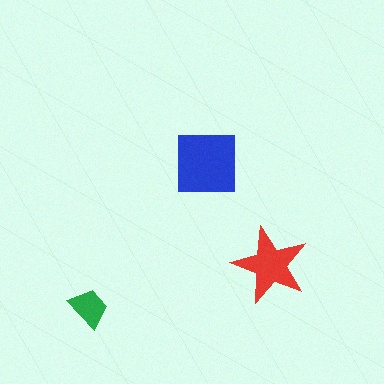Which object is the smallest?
The green trapezoid.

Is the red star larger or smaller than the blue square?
Smaller.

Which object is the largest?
The blue square.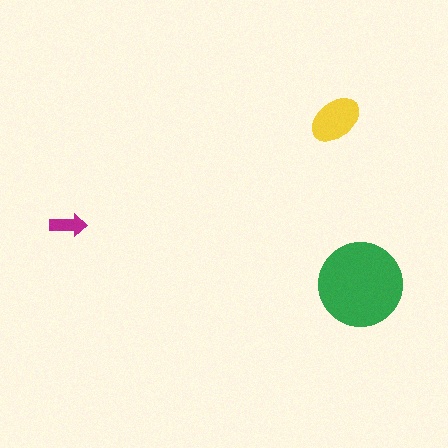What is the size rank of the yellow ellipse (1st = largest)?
2nd.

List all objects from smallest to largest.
The magenta arrow, the yellow ellipse, the green circle.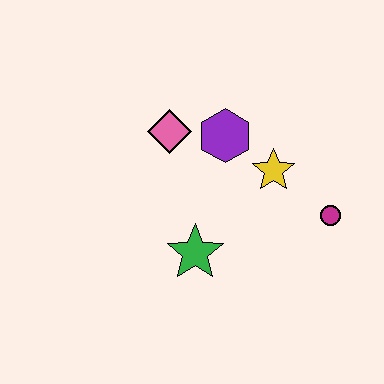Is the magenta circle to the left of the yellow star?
No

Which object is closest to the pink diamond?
The purple hexagon is closest to the pink diamond.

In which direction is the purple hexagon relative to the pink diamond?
The purple hexagon is to the right of the pink diamond.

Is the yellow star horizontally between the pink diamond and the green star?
No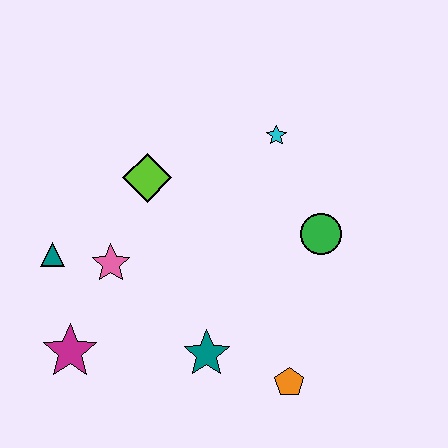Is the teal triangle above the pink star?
Yes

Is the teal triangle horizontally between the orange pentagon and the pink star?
No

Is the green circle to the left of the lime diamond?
No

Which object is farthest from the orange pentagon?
The teal triangle is farthest from the orange pentagon.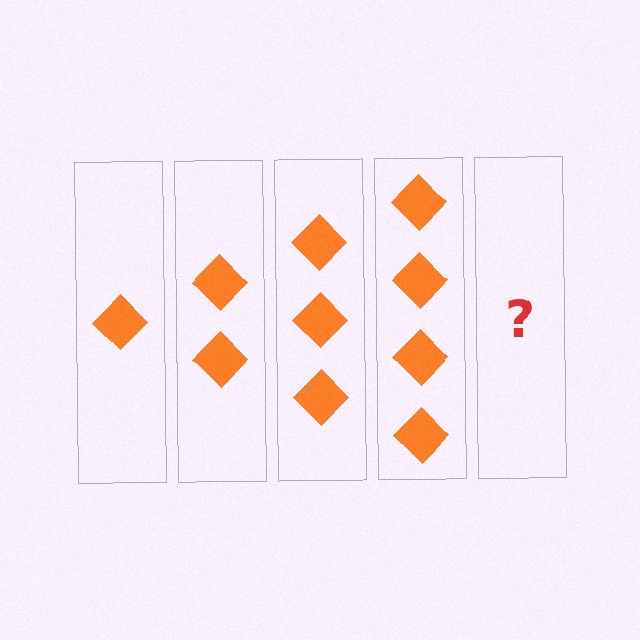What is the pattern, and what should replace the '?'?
The pattern is that each step adds one more diamond. The '?' should be 5 diamonds.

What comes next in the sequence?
The next element should be 5 diamonds.